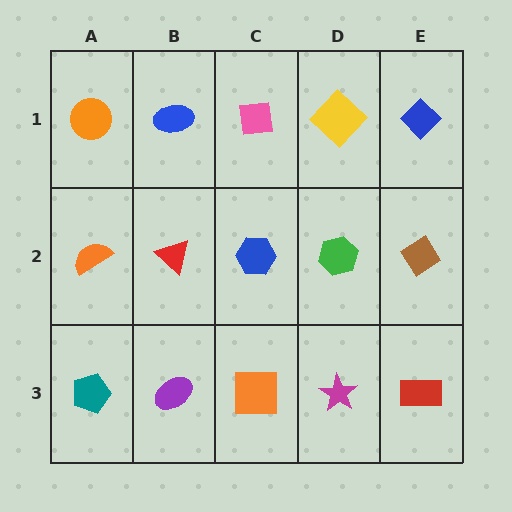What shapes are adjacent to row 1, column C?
A blue hexagon (row 2, column C), a blue ellipse (row 1, column B), a yellow diamond (row 1, column D).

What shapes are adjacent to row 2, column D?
A yellow diamond (row 1, column D), a magenta star (row 3, column D), a blue hexagon (row 2, column C), a brown diamond (row 2, column E).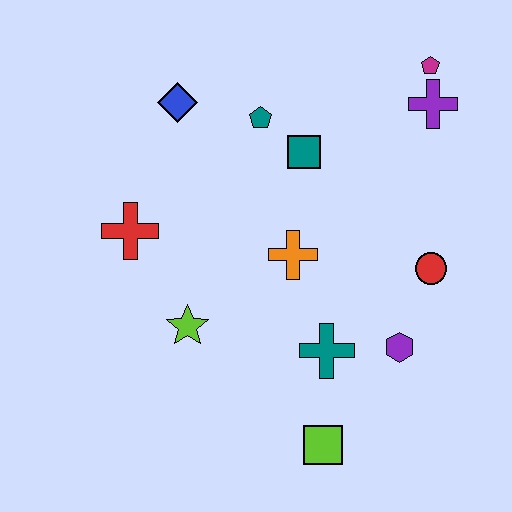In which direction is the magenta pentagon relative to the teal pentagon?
The magenta pentagon is to the right of the teal pentagon.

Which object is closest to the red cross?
The lime star is closest to the red cross.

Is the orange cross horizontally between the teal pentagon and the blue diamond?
No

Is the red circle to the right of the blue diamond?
Yes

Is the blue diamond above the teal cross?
Yes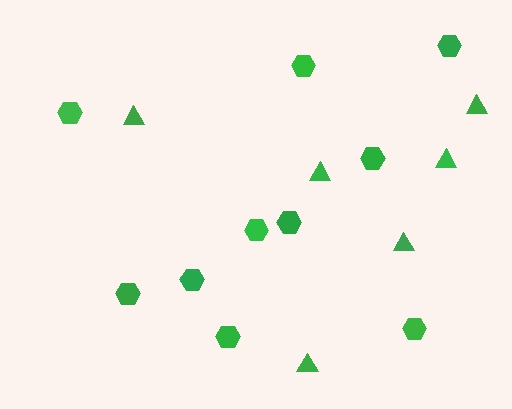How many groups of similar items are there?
There are 2 groups: one group of hexagons (10) and one group of triangles (6).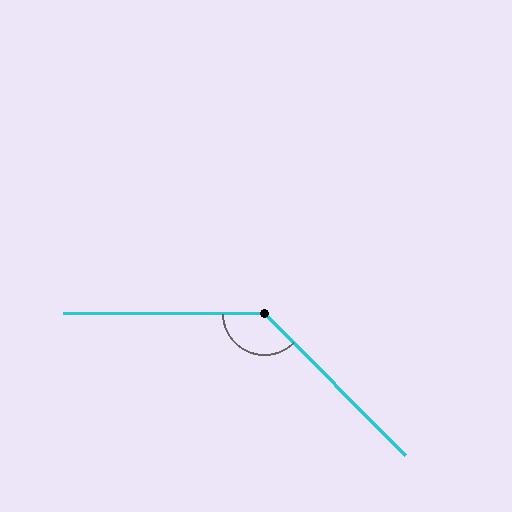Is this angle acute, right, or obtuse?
It is obtuse.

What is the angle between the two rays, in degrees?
Approximately 135 degrees.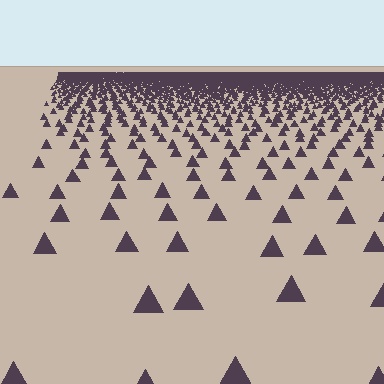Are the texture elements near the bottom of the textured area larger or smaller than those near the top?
Larger. Near the bottom, elements are closer to the viewer and appear at a bigger on-screen size.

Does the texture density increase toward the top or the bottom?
Density increases toward the top.